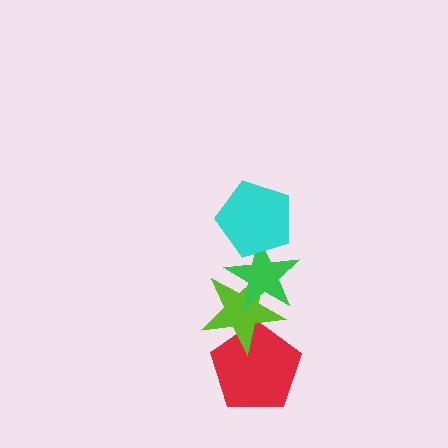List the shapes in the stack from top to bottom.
From top to bottom: the cyan pentagon, the green star, the lime star, the red pentagon.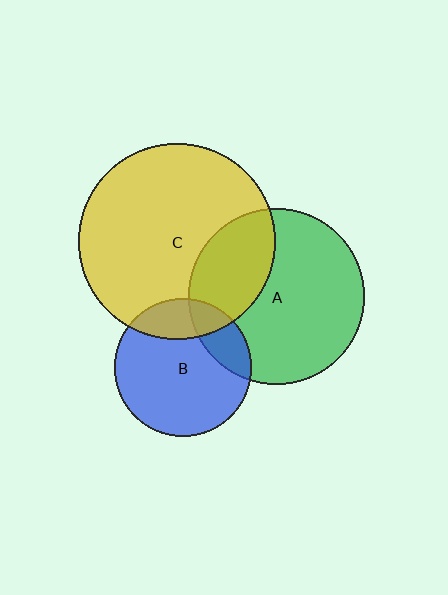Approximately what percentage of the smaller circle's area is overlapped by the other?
Approximately 30%.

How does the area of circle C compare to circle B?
Approximately 2.0 times.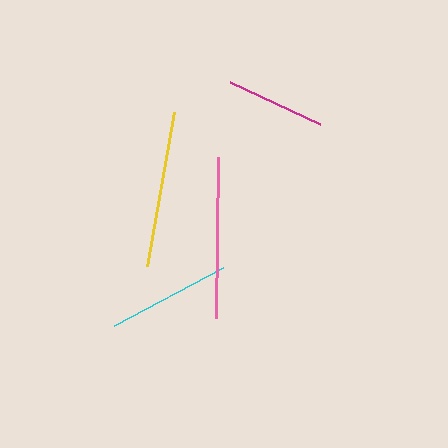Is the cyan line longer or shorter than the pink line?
The pink line is longer than the cyan line.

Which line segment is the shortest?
The magenta line is the shortest at approximately 99 pixels.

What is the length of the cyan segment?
The cyan segment is approximately 123 pixels long.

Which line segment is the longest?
The pink line is the longest at approximately 160 pixels.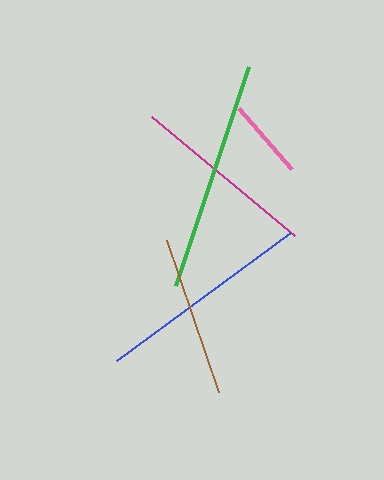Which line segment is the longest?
The green line is the longest at approximately 231 pixels.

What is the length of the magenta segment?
The magenta segment is approximately 187 pixels long.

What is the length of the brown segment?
The brown segment is approximately 161 pixels long.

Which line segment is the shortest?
The pink line is the shortest at approximately 81 pixels.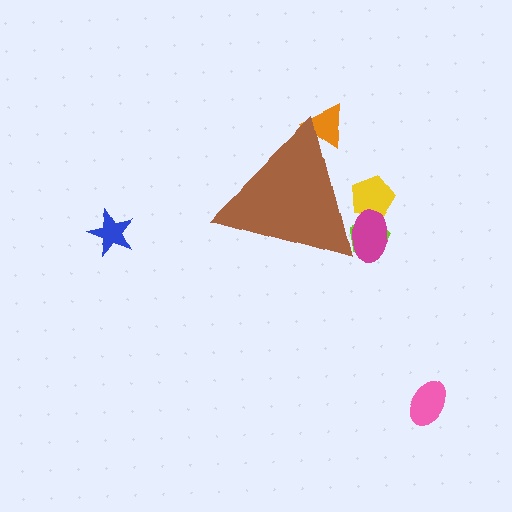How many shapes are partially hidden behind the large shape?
4 shapes are partially hidden.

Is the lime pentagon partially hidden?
Yes, the lime pentagon is partially hidden behind the brown triangle.